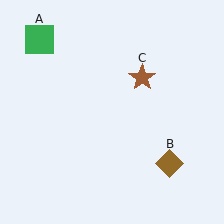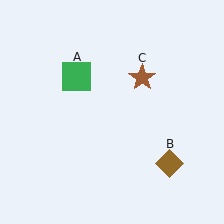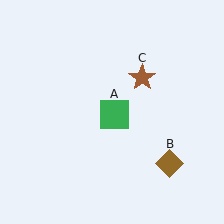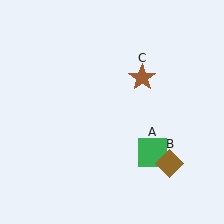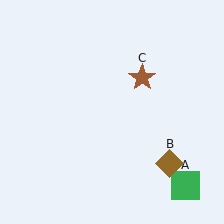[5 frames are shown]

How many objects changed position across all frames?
1 object changed position: green square (object A).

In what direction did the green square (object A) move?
The green square (object A) moved down and to the right.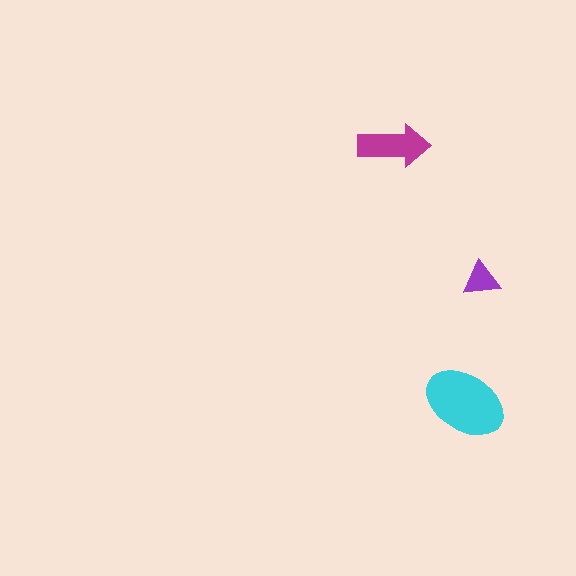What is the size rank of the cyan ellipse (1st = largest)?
1st.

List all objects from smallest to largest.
The purple triangle, the magenta arrow, the cyan ellipse.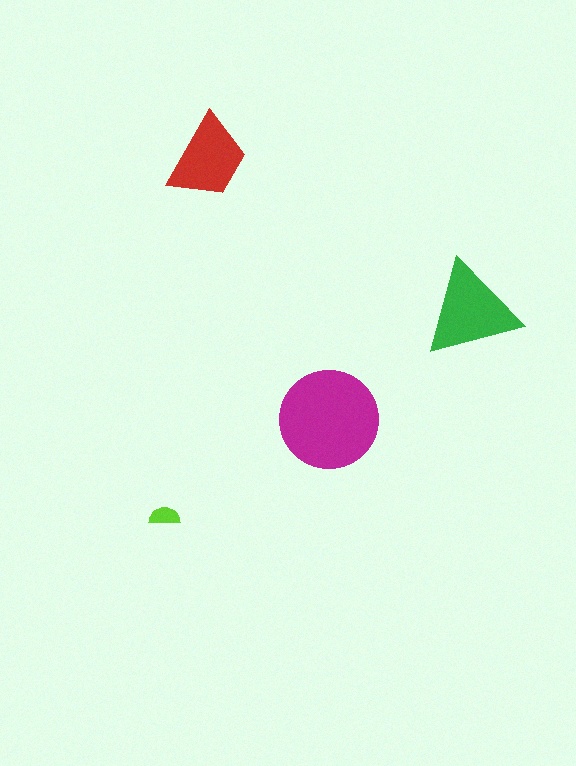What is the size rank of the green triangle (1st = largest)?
2nd.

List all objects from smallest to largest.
The lime semicircle, the red trapezoid, the green triangle, the magenta circle.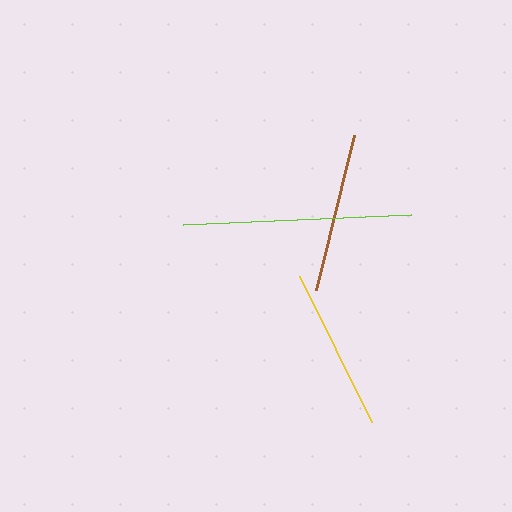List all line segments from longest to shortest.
From longest to shortest: lime, yellow, brown.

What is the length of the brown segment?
The brown segment is approximately 159 pixels long.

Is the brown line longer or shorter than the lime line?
The lime line is longer than the brown line.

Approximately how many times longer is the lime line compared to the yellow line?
The lime line is approximately 1.4 times the length of the yellow line.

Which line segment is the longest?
The lime line is the longest at approximately 227 pixels.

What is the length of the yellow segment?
The yellow segment is approximately 163 pixels long.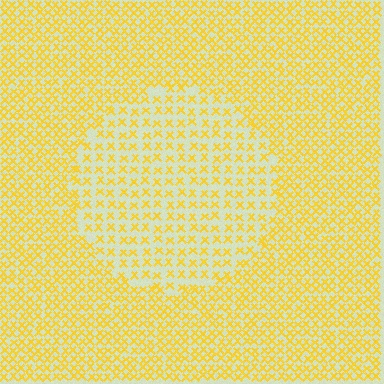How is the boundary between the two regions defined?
The boundary is defined by a change in element density (approximately 1.8x ratio). All elements are the same color, size, and shape.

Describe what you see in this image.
The image contains small yellow elements arranged at two different densities. A circle-shaped region is visible where the elements are less densely packed than the surrounding area.